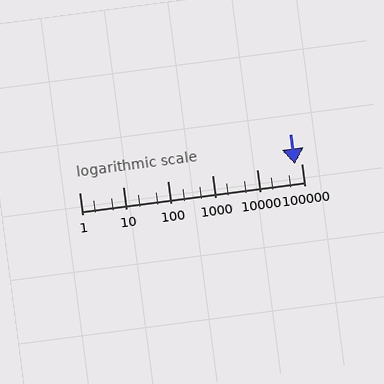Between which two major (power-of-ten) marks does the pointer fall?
The pointer is between 10000 and 100000.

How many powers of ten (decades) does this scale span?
The scale spans 5 decades, from 1 to 100000.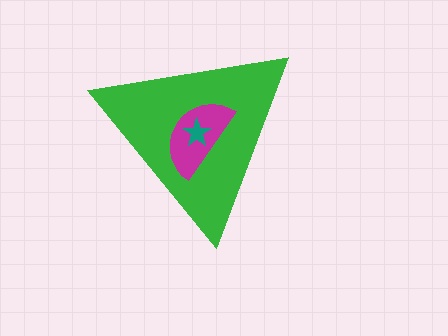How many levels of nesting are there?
3.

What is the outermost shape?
The green triangle.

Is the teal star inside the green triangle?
Yes.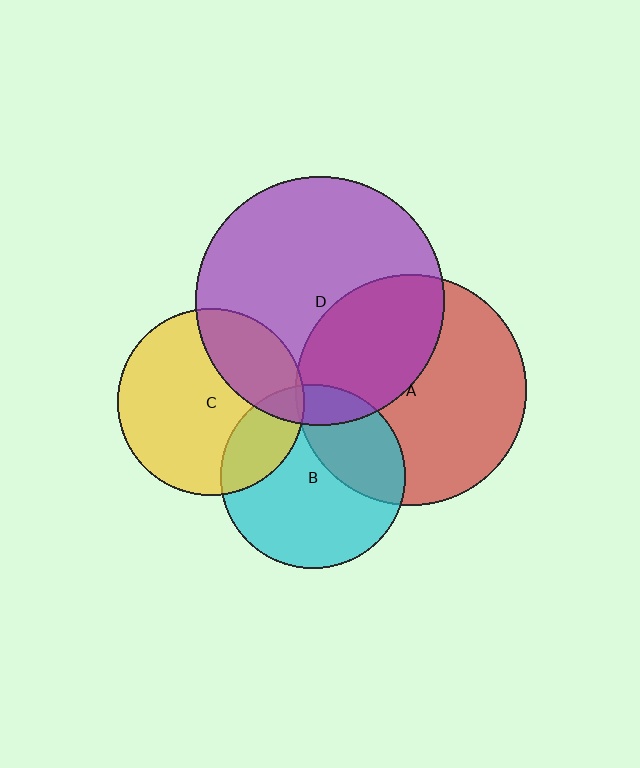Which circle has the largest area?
Circle D (purple).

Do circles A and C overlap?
Yes.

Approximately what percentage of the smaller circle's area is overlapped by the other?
Approximately 5%.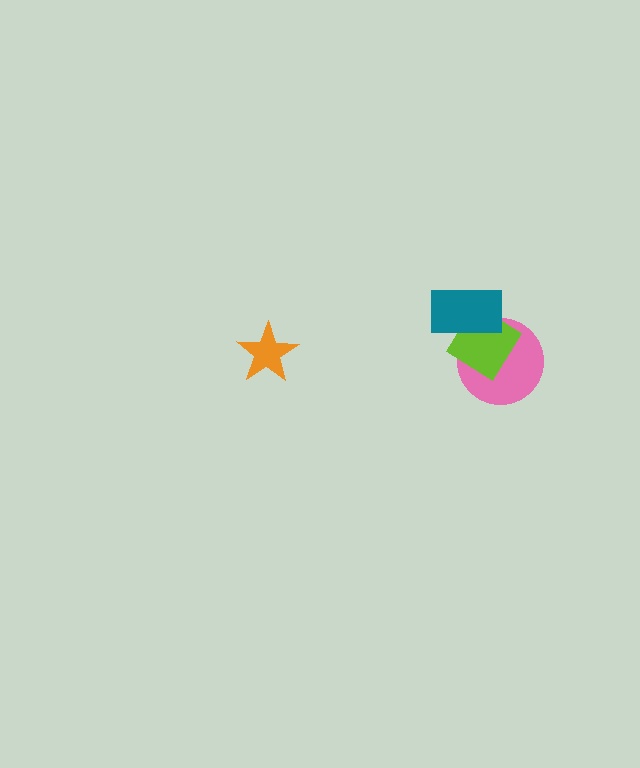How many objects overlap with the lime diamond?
2 objects overlap with the lime diamond.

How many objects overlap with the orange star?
0 objects overlap with the orange star.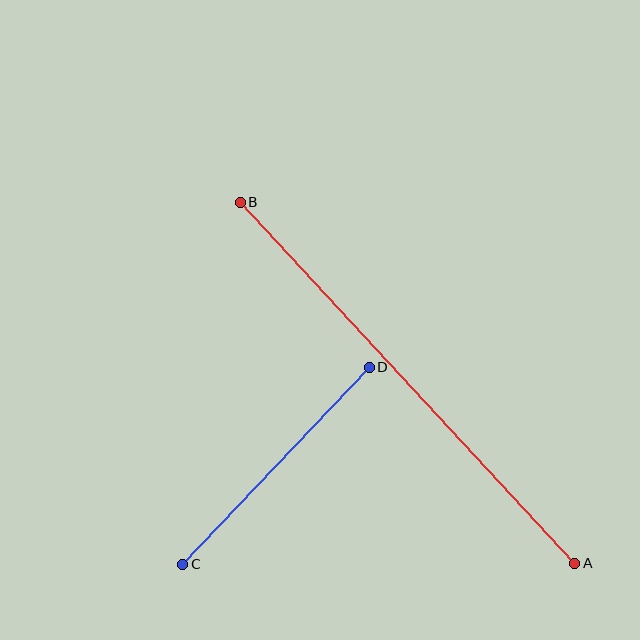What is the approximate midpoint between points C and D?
The midpoint is at approximately (276, 466) pixels.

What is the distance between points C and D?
The distance is approximately 271 pixels.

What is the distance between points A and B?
The distance is approximately 492 pixels.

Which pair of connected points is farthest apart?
Points A and B are farthest apart.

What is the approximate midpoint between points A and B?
The midpoint is at approximately (408, 383) pixels.